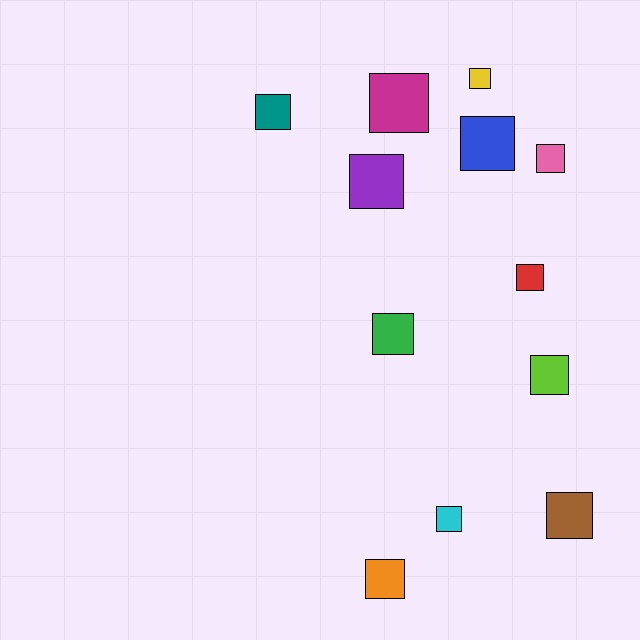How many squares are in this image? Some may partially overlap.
There are 12 squares.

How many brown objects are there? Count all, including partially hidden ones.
There is 1 brown object.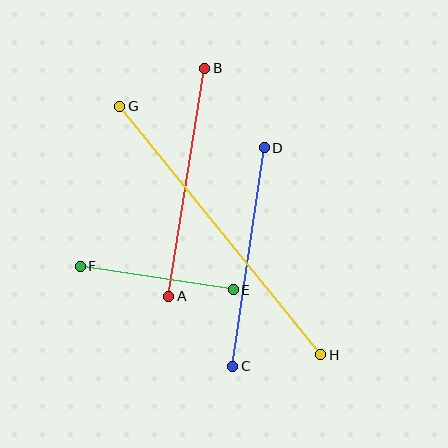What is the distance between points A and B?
The distance is approximately 231 pixels.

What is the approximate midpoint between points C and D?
The midpoint is at approximately (249, 257) pixels.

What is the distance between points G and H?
The distance is approximately 320 pixels.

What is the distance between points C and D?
The distance is approximately 221 pixels.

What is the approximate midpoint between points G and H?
The midpoint is at approximately (220, 231) pixels.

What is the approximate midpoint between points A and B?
The midpoint is at approximately (187, 182) pixels.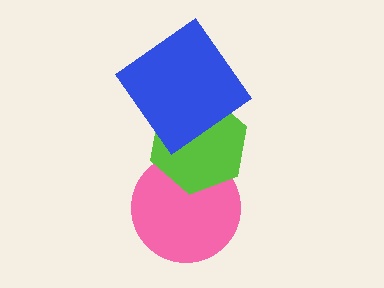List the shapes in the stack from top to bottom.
From top to bottom: the blue diamond, the lime hexagon, the pink circle.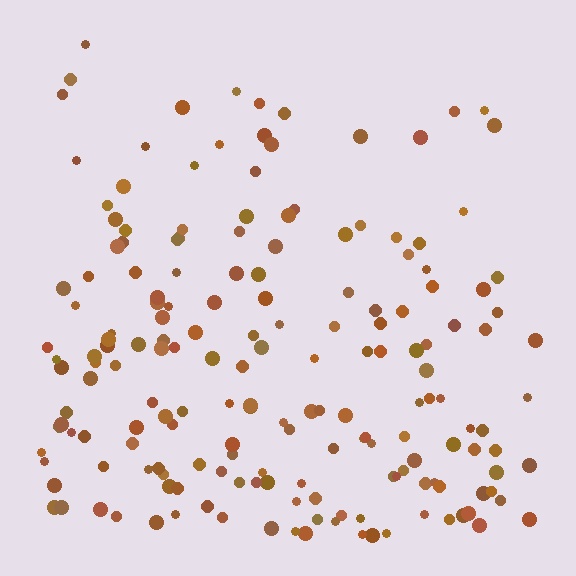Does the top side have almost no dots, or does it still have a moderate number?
Still a moderate number, just noticeably fewer than the bottom.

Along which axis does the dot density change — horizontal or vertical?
Vertical.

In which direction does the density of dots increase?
From top to bottom, with the bottom side densest.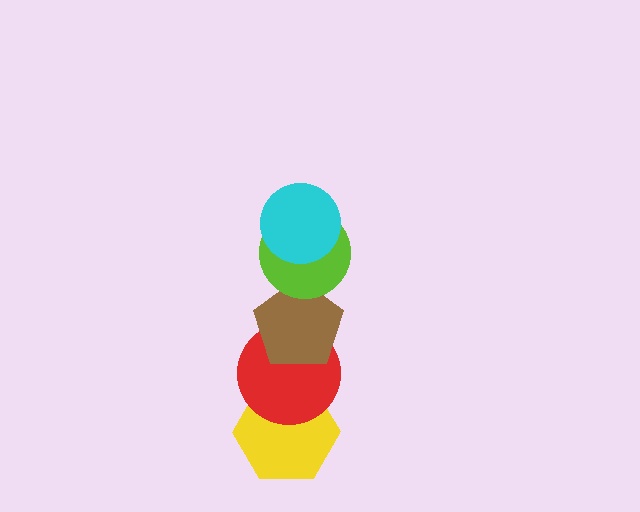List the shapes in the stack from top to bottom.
From top to bottom: the cyan circle, the lime circle, the brown pentagon, the red circle, the yellow hexagon.